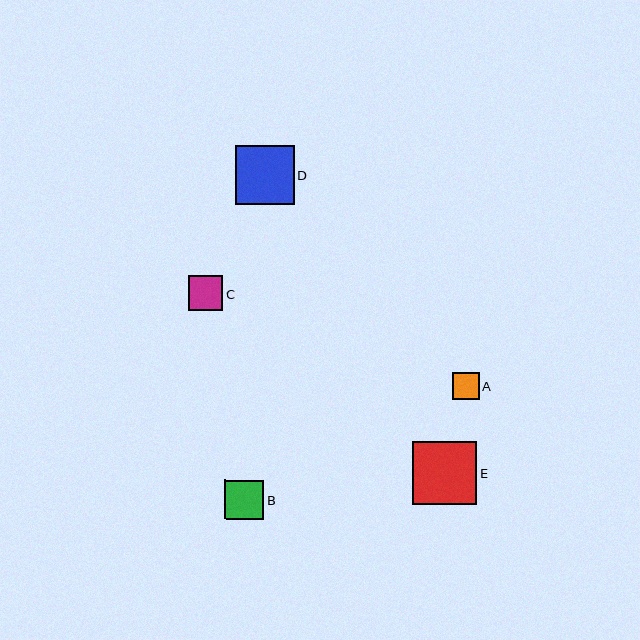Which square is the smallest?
Square A is the smallest with a size of approximately 27 pixels.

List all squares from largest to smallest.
From largest to smallest: E, D, B, C, A.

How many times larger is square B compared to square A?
Square B is approximately 1.4 times the size of square A.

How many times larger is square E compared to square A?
Square E is approximately 2.3 times the size of square A.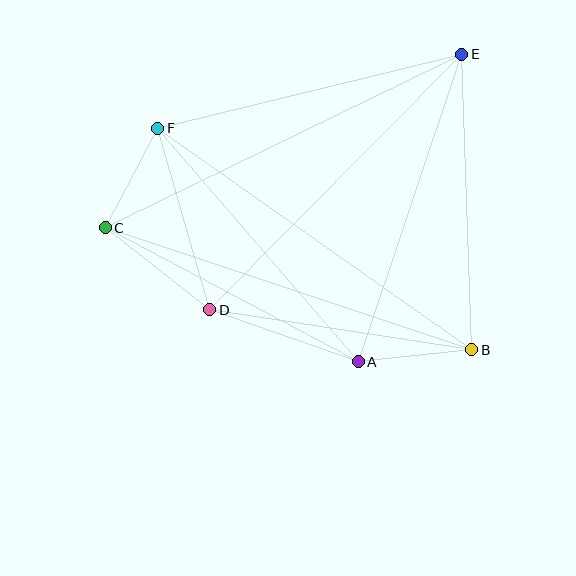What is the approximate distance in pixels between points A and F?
The distance between A and F is approximately 308 pixels.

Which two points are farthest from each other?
Points C and E are farthest from each other.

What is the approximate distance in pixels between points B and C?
The distance between B and C is approximately 386 pixels.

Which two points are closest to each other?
Points C and F are closest to each other.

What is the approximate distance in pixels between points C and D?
The distance between C and D is approximately 133 pixels.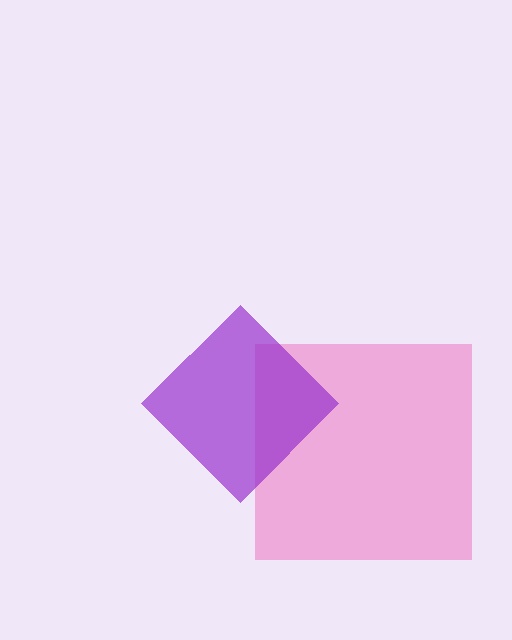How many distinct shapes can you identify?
There are 2 distinct shapes: a pink square, a purple diamond.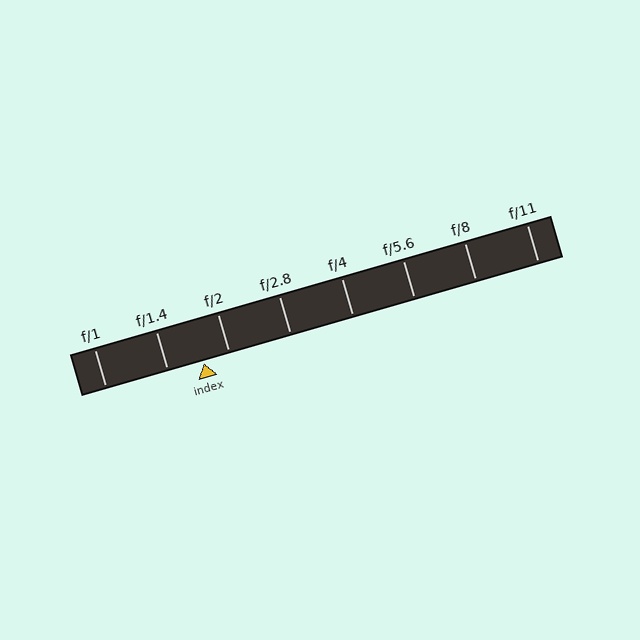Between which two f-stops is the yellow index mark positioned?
The index mark is between f/1.4 and f/2.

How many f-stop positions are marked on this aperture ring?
There are 8 f-stop positions marked.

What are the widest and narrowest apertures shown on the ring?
The widest aperture shown is f/1 and the narrowest is f/11.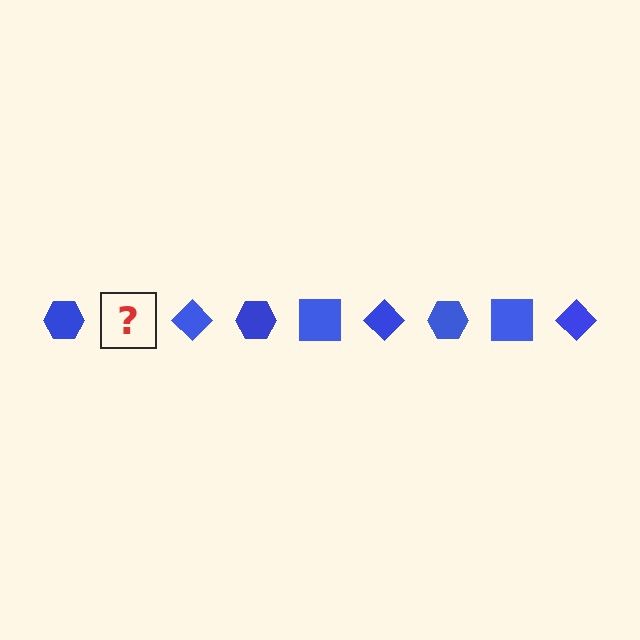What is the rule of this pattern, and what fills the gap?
The rule is that the pattern cycles through hexagon, square, diamond shapes in blue. The gap should be filled with a blue square.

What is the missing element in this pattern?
The missing element is a blue square.